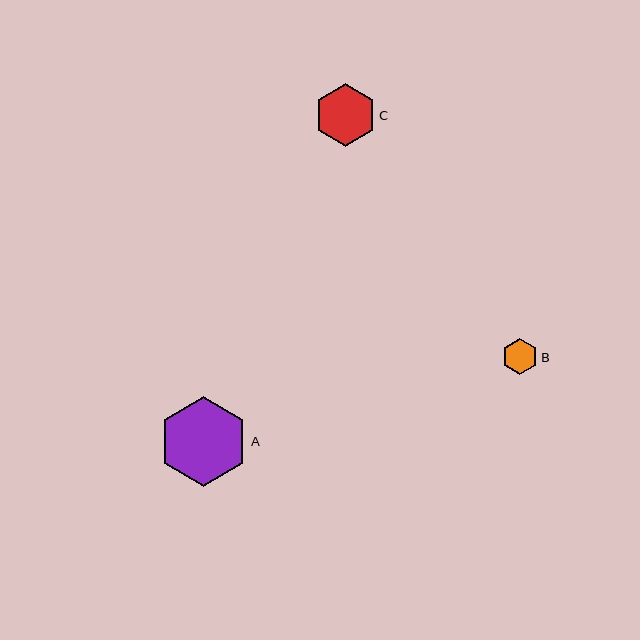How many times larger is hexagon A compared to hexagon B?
Hexagon A is approximately 2.4 times the size of hexagon B.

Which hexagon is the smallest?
Hexagon B is the smallest with a size of approximately 37 pixels.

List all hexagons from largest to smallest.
From largest to smallest: A, C, B.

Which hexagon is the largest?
Hexagon A is the largest with a size of approximately 89 pixels.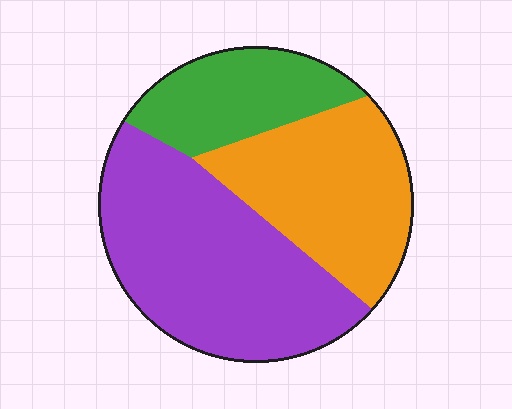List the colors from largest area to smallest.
From largest to smallest: purple, orange, green.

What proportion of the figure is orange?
Orange covers around 35% of the figure.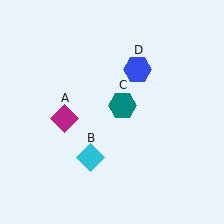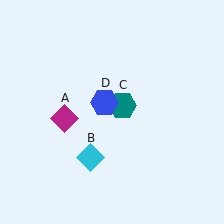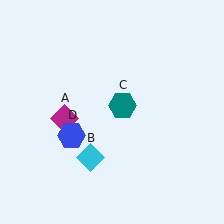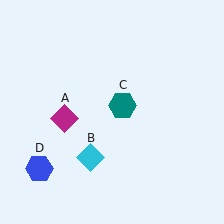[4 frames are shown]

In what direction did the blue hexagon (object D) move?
The blue hexagon (object D) moved down and to the left.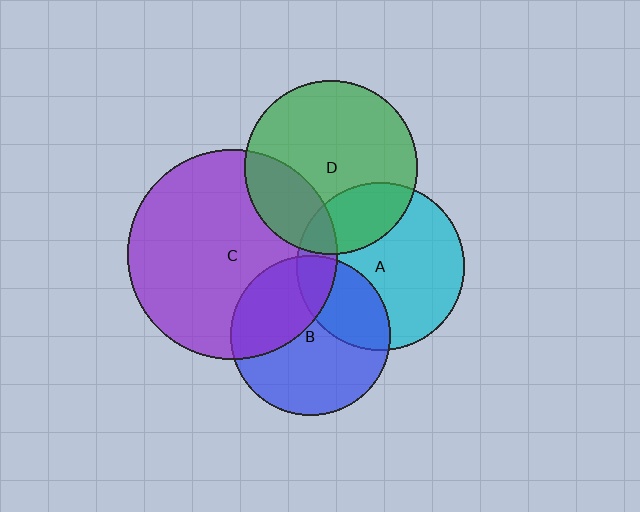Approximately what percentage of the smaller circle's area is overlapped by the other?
Approximately 25%.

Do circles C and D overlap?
Yes.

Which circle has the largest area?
Circle C (purple).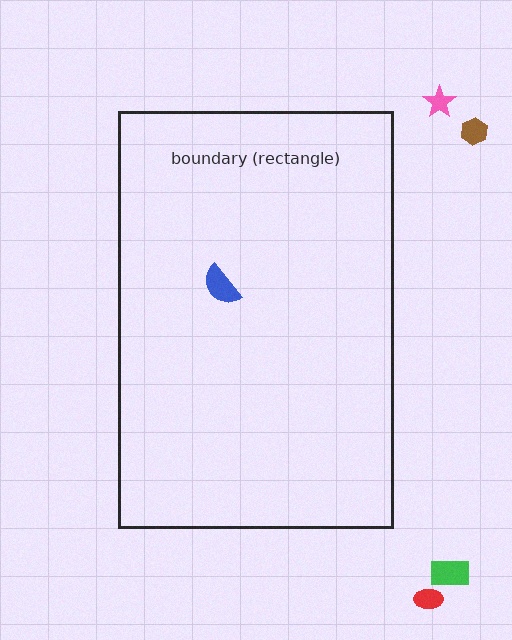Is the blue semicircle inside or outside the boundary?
Inside.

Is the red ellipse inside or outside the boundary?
Outside.